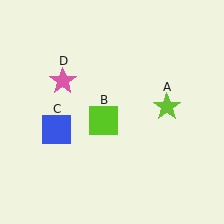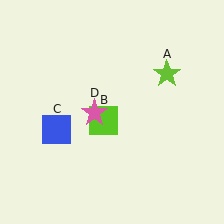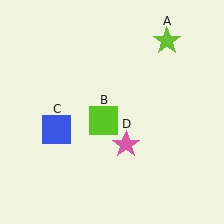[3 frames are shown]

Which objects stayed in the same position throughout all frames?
Lime square (object B) and blue square (object C) remained stationary.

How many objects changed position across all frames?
2 objects changed position: lime star (object A), pink star (object D).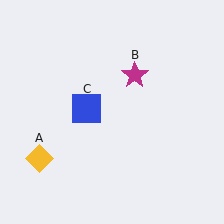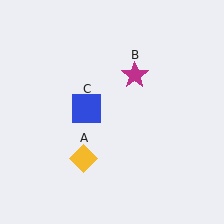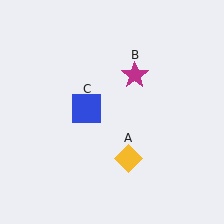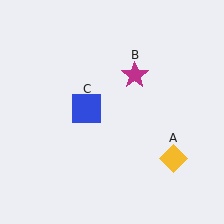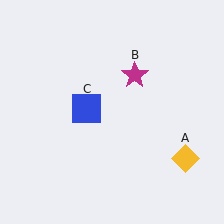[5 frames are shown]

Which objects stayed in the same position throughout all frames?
Magenta star (object B) and blue square (object C) remained stationary.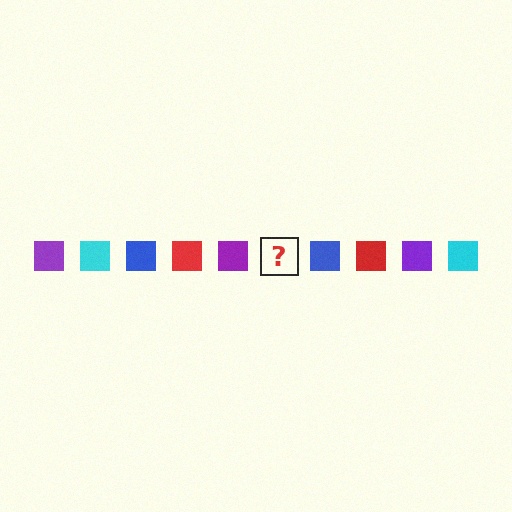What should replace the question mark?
The question mark should be replaced with a cyan square.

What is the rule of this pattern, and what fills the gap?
The rule is that the pattern cycles through purple, cyan, blue, red squares. The gap should be filled with a cyan square.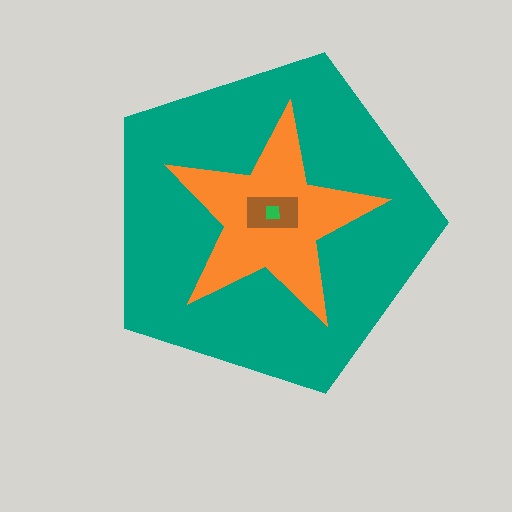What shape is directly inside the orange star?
The brown rectangle.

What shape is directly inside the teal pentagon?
The orange star.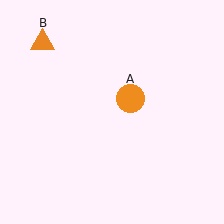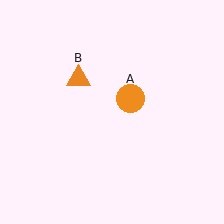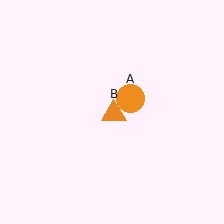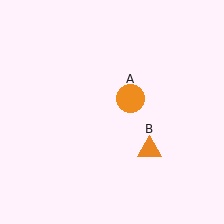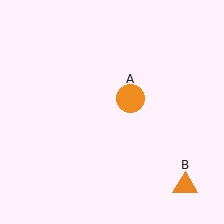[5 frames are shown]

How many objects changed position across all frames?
1 object changed position: orange triangle (object B).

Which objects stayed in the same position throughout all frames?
Orange circle (object A) remained stationary.